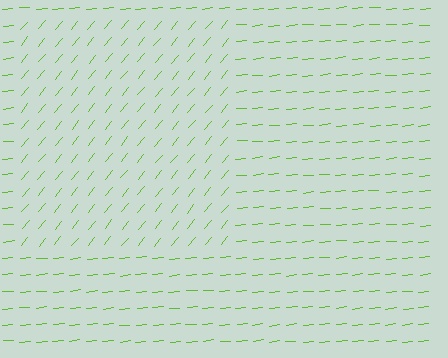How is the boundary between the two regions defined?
The boundary is defined purely by a change in line orientation (approximately 45 degrees difference). All lines are the same color and thickness.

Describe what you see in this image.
The image is filled with small lime line segments. A rectangle region in the image has lines oriented differently from the surrounding lines, creating a visible texture boundary.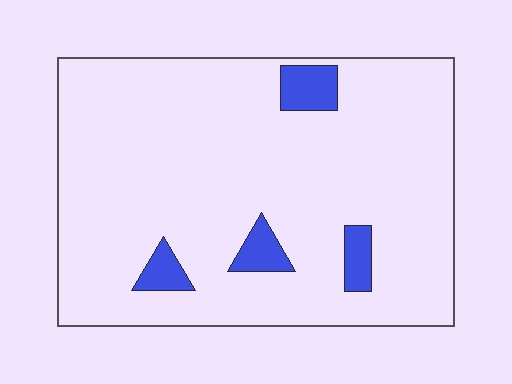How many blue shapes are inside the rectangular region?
4.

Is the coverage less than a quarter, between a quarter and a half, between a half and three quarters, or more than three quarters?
Less than a quarter.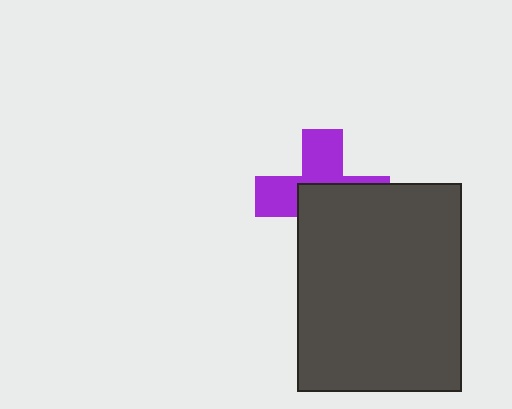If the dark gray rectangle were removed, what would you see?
You would see the complete purple cross.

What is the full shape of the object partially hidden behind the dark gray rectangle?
The partially hidden object is a purple cross.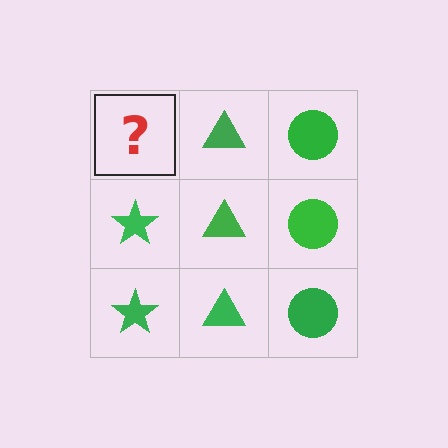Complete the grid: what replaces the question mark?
The question mark should be replaced with a green star.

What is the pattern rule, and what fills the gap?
The rule is that each column has a consistent shape. The gap should be filled with a green star.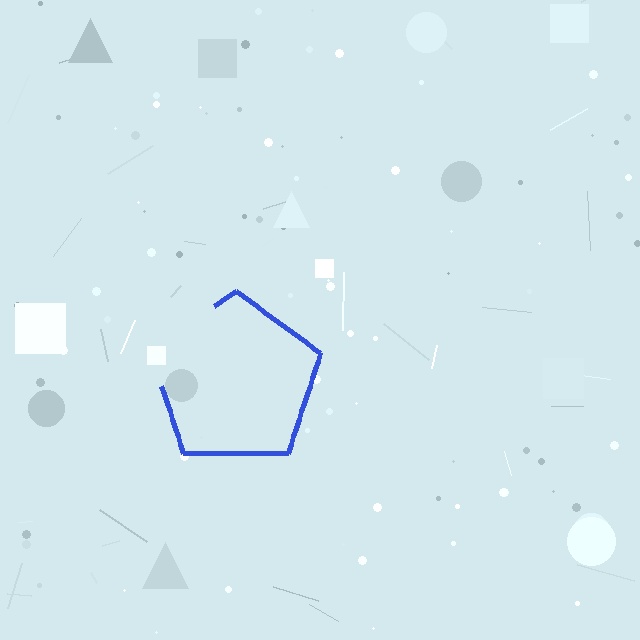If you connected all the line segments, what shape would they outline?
They would outline a pentagon.